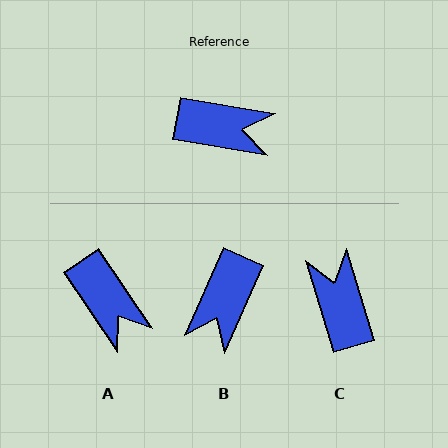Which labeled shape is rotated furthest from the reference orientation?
C, about 116 degrees away.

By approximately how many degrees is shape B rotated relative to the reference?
Approximately 104 degrees clockwise.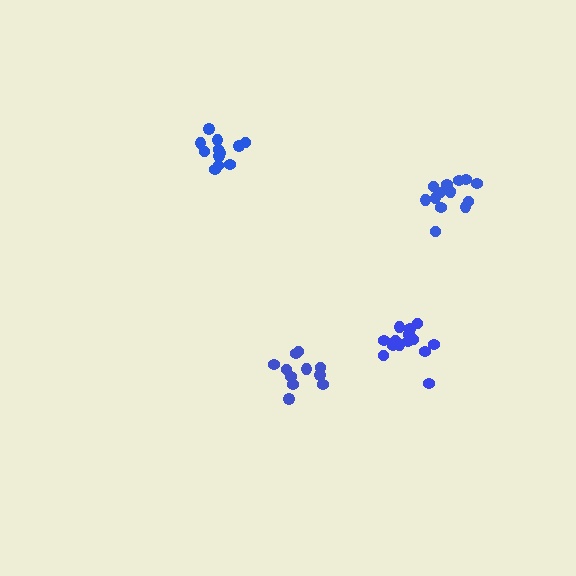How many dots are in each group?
Group 1: 12 dots, Group 2: 14 dots, Group 3: 11 dots, Group 4: 15 dots (52 total).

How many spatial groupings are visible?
There are 4 spatial groupings.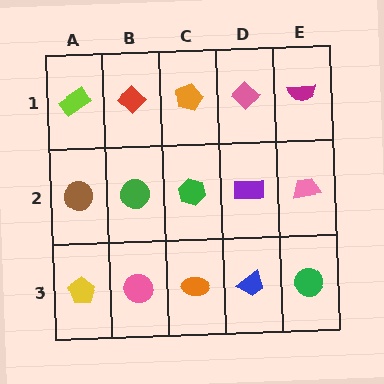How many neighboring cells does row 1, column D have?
3.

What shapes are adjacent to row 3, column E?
A pink trapezoid (row 2, column E), a blue trapezoid (row 3, column D).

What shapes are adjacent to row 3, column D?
A purple rectangle (row 2, column D), an orange ellipse (row 3, column C), a green circle (row 3, column E).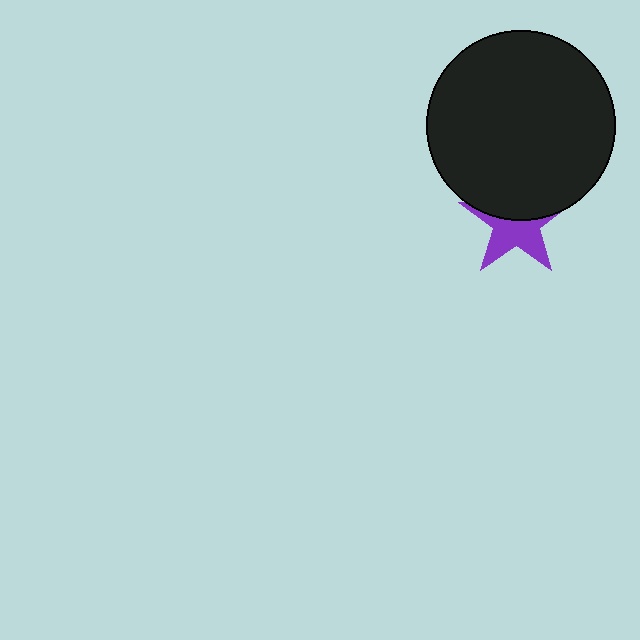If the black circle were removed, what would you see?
You would see the complete purple star.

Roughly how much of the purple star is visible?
About half of it is visible (roughly 53%).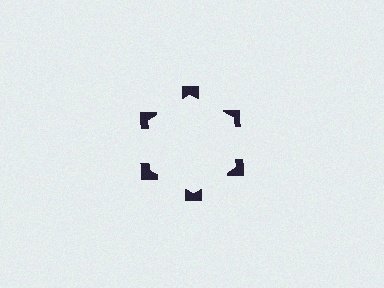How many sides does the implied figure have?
6 sides.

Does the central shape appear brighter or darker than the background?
It typically appears slightly brighter than the background, even though no actual brightness change is drawn.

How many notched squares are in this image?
There are 6 — one at each vertex of the illusory hexagon.